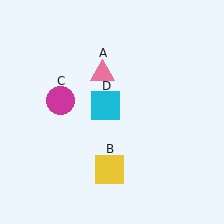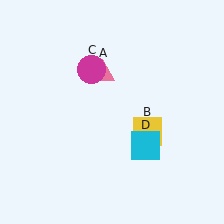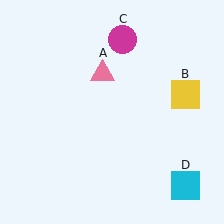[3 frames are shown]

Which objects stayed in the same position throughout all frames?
Pink triangle (object A) remained stationary.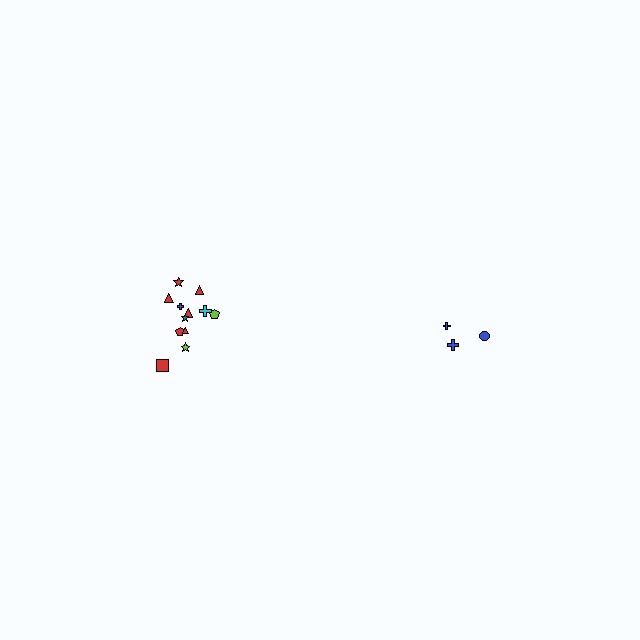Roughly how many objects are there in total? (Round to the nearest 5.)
Roughly 15 objects in total.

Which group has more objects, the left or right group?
The left group.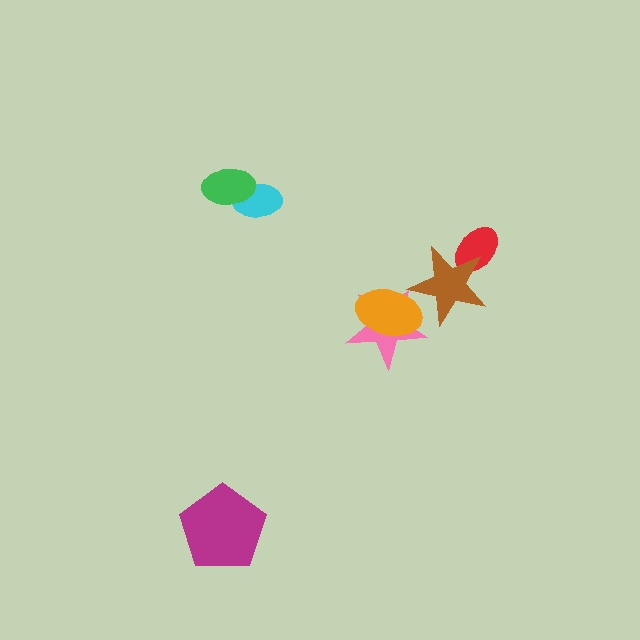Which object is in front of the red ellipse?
The brown star is in front of the red ellipse.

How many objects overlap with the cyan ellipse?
1 object overlaps with the cyan ellipse.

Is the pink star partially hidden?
Yes, it is partially covered by another shape.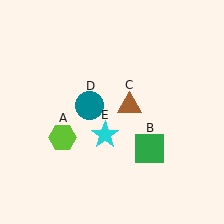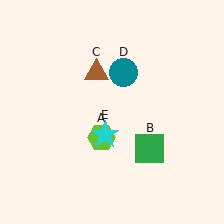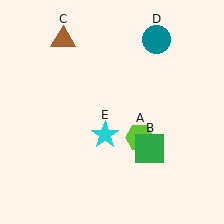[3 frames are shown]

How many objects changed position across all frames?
3 objects changed position: lime hexagon (object A), brown triangle (object C), teal circle (object D).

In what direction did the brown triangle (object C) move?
The brown triangle (object C) moved up and to the left.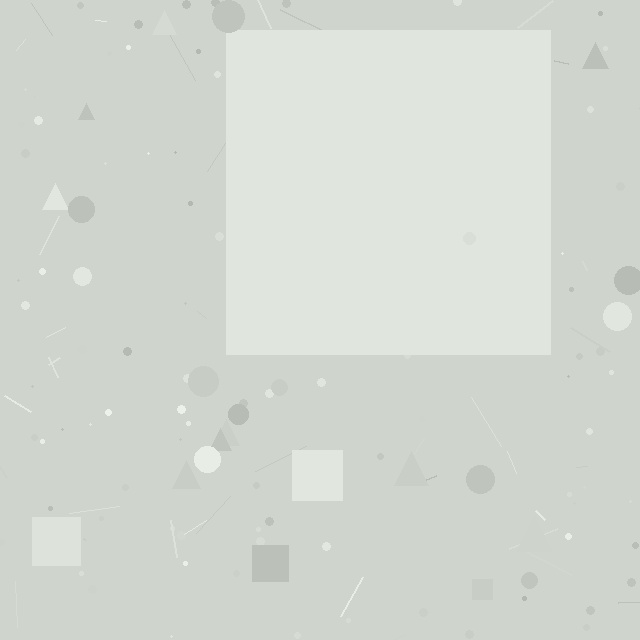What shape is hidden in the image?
A square is hidden in the image.